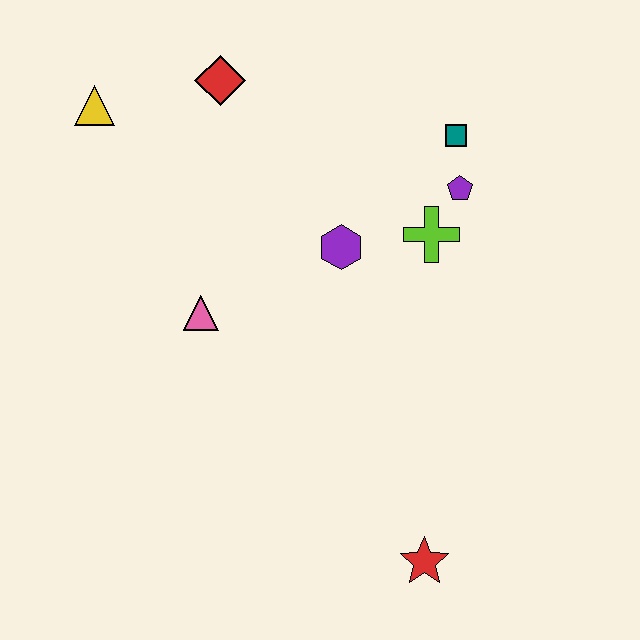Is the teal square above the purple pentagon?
Yes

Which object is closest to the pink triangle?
The purple hexagon is closest to the pink triangle.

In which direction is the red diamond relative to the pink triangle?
The red diamond is above the pink triangle.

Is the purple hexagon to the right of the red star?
No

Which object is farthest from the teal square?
The red star is farthest from the teal square.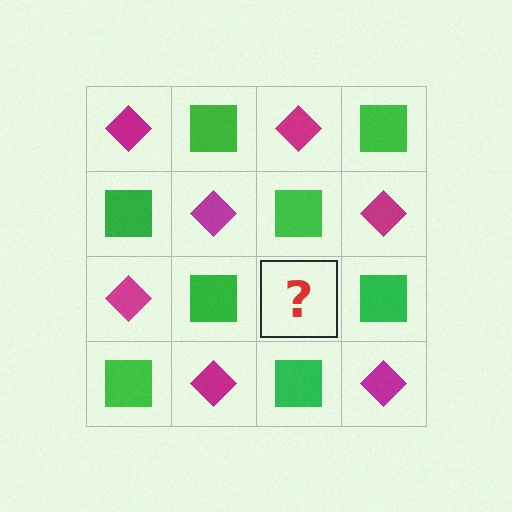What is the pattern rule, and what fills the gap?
The rule is that it alternates magenta diamond and green square in a checkerboard pattern. The gap should be filled with a magenta diamond.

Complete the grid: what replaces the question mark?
The question mark should be replaced with a magenta diamond.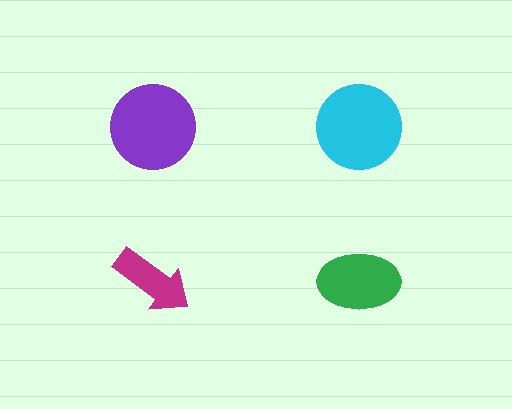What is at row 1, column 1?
A purple circle.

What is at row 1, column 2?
A cyan circle.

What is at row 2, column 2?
A green ellipse.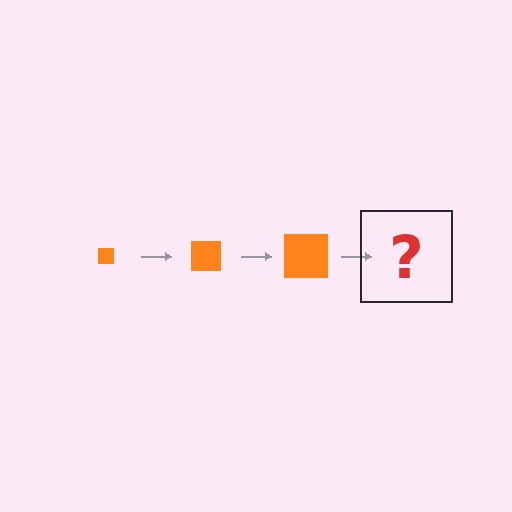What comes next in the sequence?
The next element should be an orange square, larger than the previous one.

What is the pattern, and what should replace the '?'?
The pattern is that the square gets progressively larger each step. The '?' should be an orange square, larger than the previous one.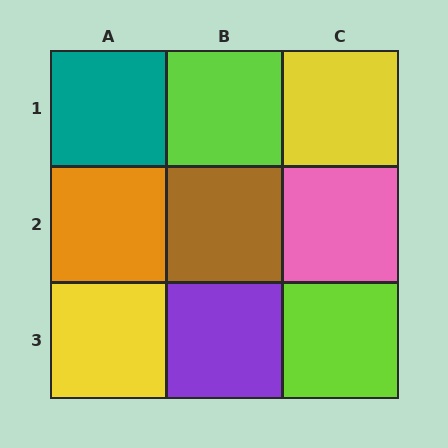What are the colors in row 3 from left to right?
Yellow, purple, lime.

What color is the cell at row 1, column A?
Teal.